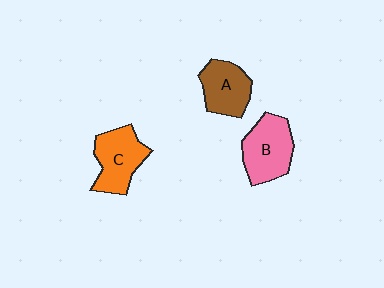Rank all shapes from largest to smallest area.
From largest to smallest: B (pink), C (orange), A (brown).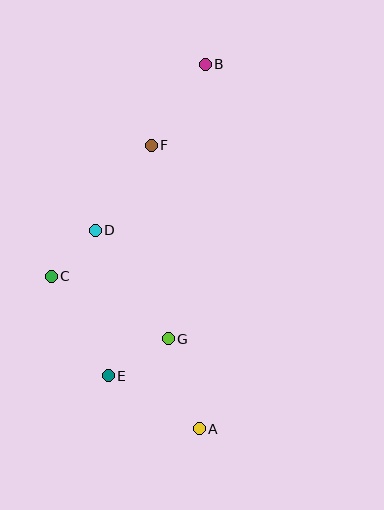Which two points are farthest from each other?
Points A and B are farthest from each other.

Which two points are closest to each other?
Points C and D are closest to each other.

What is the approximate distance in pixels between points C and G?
The distance between C and G is approximately 133 pixels.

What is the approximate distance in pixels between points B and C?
The distance between B and C is approximately 262 pixels.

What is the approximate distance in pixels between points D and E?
The distance between D and E is approximately 146 pixels.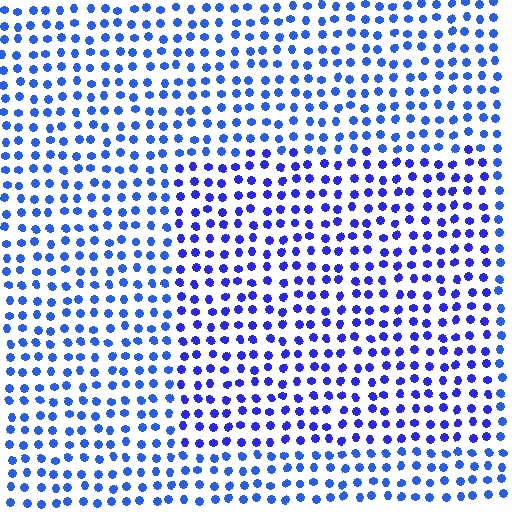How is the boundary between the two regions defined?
The boundary is defined purely by a slight shift in hue (about 18 degrees). Spacing, size, and orientation are identical on both sides.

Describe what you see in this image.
The image is filled with small blue elements in a uniform arrangement. A rectangle-shaped region is visible where the elements are tinted to a slightly different hue, forming a subtle color boundary.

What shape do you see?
I see a rectangle.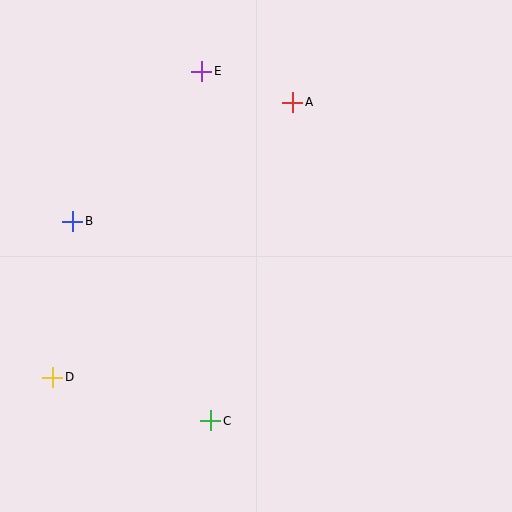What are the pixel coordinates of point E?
Point E is at (202, 71).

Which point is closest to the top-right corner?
Point A is closest to the top-right corner.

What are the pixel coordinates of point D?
Point D is at (53, 377).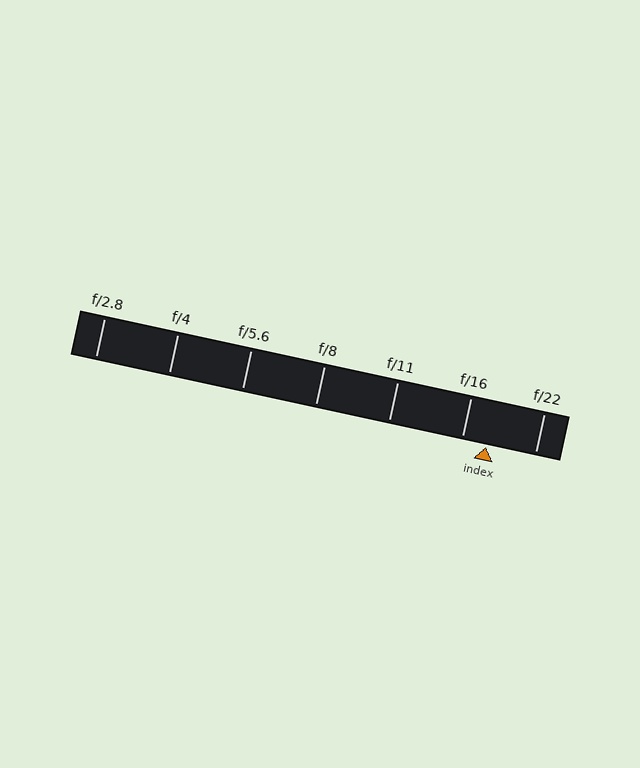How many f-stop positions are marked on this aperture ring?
There are 7 f-stop positions marked.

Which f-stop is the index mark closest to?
The index mark is closest to f/16.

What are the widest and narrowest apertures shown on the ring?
The widest aperture shown is f/2.8 and the narrowest is f/22.